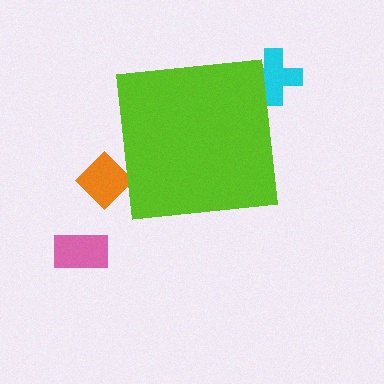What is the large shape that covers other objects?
A lime square.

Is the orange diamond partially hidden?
Yes, the orange diamond is partially hidden behind the lime square.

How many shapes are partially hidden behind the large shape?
2 shapes are partially hidden.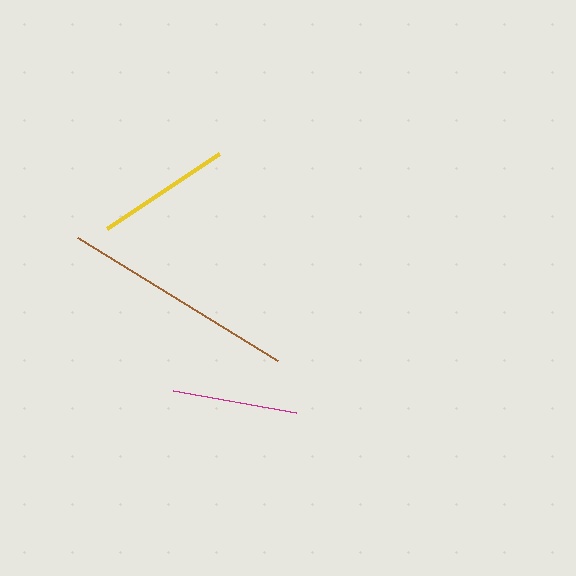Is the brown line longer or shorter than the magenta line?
The brown line is longer than the magenta line.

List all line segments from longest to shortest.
From longest to shortest: brown, yellow, magenta.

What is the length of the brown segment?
The brown segment is approximately 234 pixels long.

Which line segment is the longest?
The brown line is the longest at approximately 234 pixels.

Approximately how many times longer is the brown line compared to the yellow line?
The brown line is approximately 1.7 times the length of the yellow line.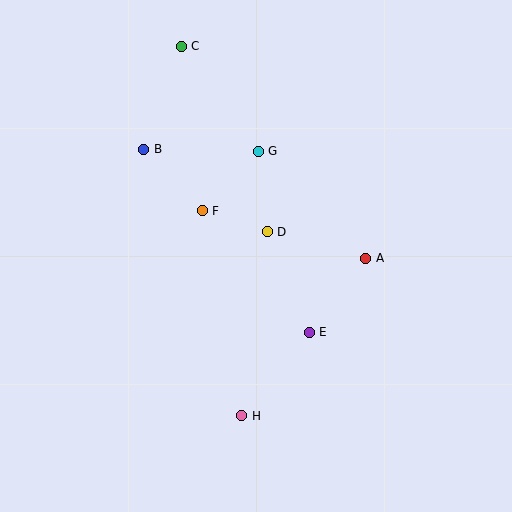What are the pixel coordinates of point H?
Point H is at (242, 416).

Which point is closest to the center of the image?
Point D at (267, 232) is closest to the center.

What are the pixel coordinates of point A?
Point A is at (366, 258).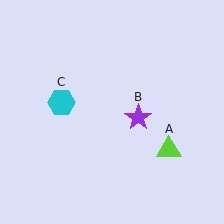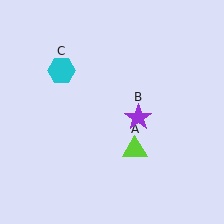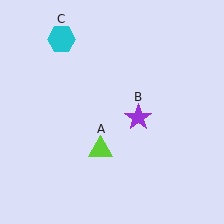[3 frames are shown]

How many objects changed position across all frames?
2 objects changed position: lime triangle (object A), cyan hexagon (object C).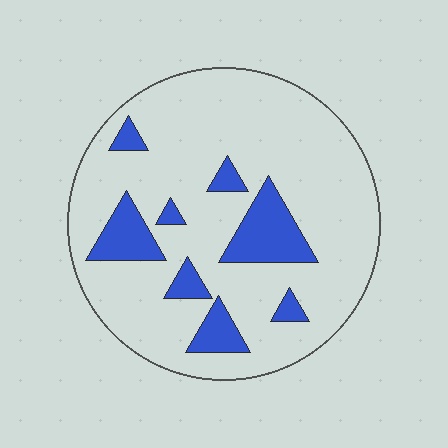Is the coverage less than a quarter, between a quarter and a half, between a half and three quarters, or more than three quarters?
Less than a quarter.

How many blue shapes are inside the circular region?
8.